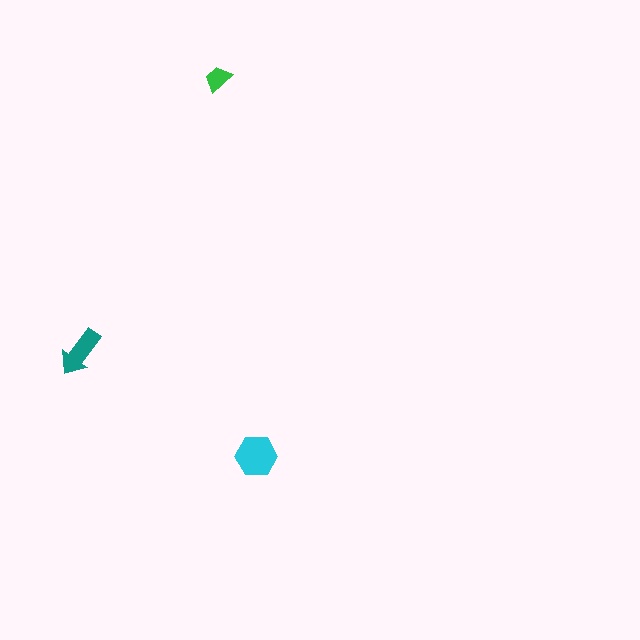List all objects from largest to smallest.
The cyan hexagon, the teal arrow, the green trapezoid.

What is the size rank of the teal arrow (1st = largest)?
2nd.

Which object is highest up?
The green trapezoid is topmost.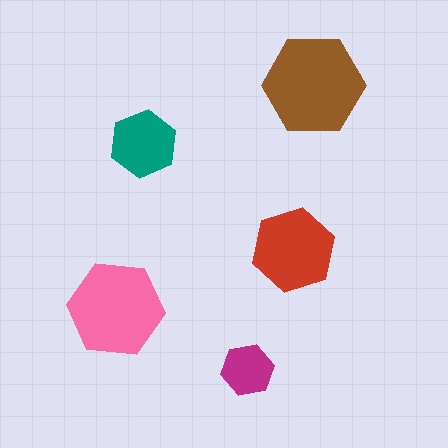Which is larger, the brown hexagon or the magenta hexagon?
The brown one.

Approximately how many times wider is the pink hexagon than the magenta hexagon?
About 2 times wider.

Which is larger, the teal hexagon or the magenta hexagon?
The teal one.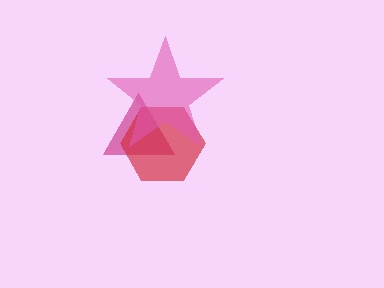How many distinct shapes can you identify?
There are 3 distinct shapes: a magenta triangle, a red hexagon, a pink star.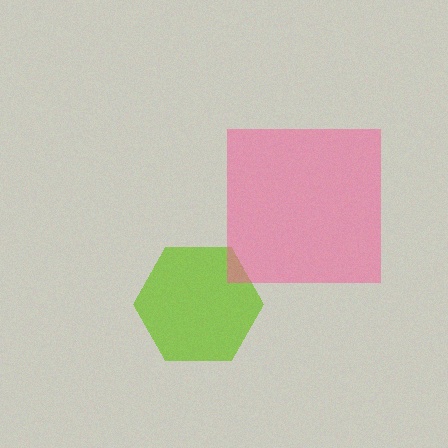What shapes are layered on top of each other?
The layered shapes are: a lime hexagon, a pink square.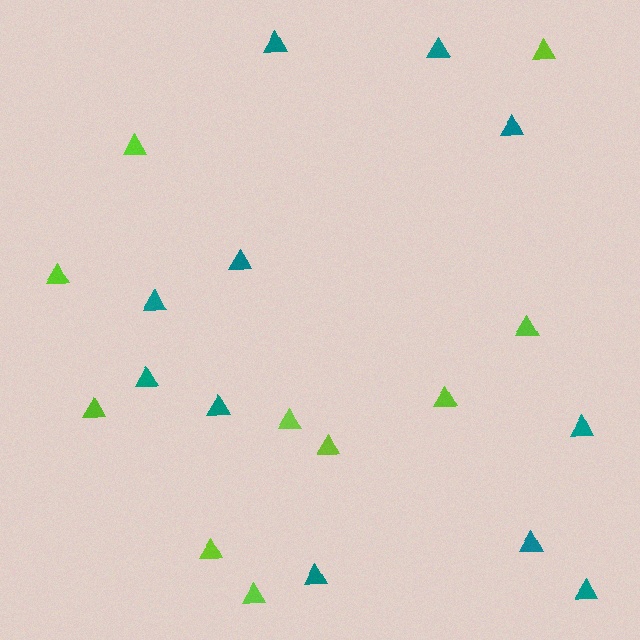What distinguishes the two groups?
There are 2 groups: one group of teal triangles (11) and one group of lime triangles (10).